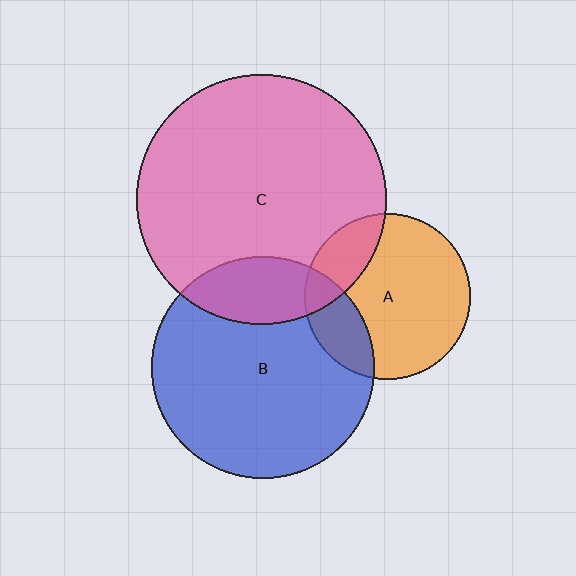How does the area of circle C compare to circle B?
Approximately 1.3 times.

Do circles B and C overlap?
Yes.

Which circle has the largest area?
Circle C (pink).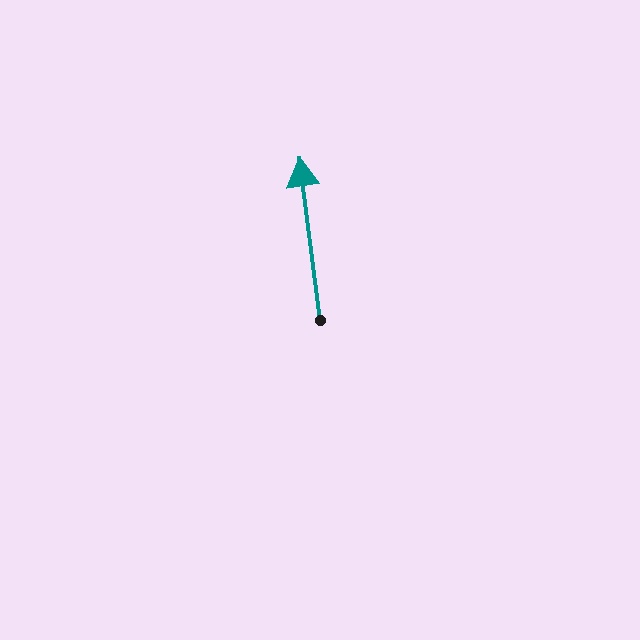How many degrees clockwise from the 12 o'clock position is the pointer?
Approximately 353 degrees.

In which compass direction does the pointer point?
North.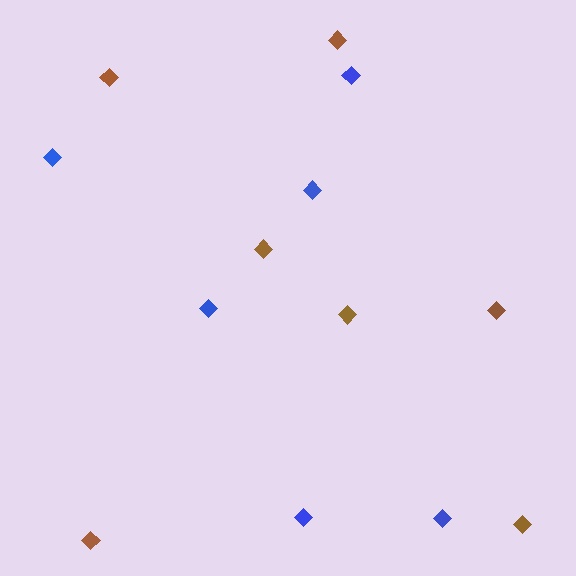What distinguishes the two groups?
There are 2 groups: one group of brown diamonds (7) and one group of blue diamonds (6).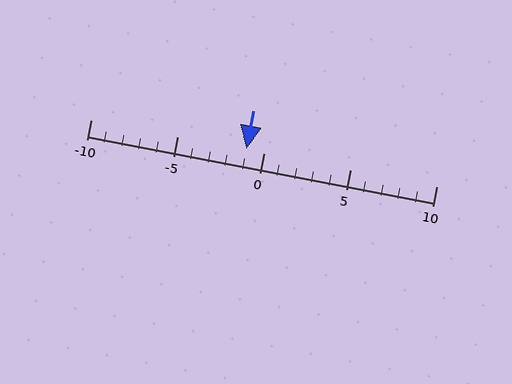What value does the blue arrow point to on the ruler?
The blue arrow points to approximately -1.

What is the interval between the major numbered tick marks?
The major tick marks are spaced 5 units apart.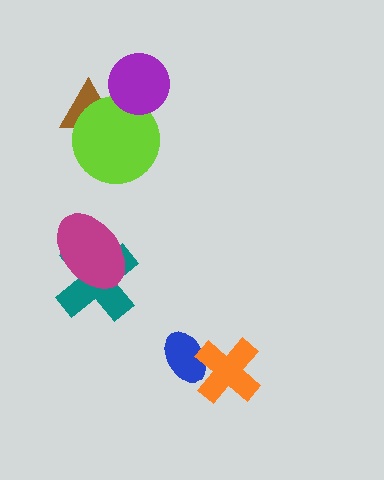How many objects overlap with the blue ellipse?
1 object overlaps with the blue ellipse.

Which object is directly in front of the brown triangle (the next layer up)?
The lime circle is directly in front of the brown triangle.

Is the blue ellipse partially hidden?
Yes, it is partially covered by another shape.